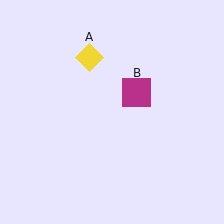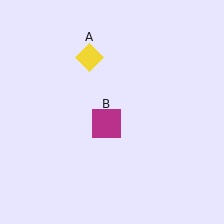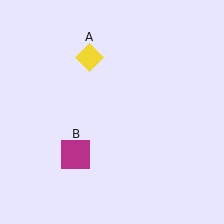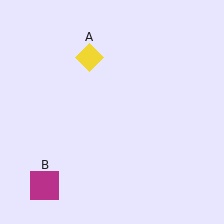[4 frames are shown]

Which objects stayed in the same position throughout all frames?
Yellow diamond (object A) remained stationary.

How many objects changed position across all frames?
1 object changed position: magenta square (object B).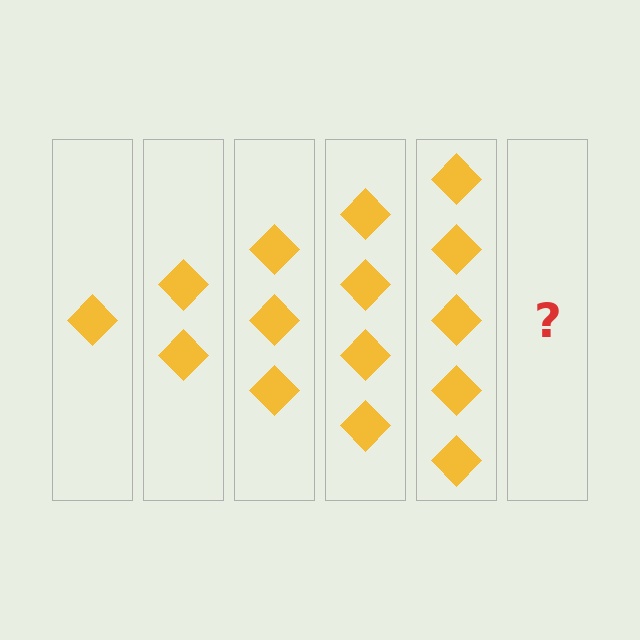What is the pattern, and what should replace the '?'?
The pattern is that each step adds one more diamond. The '?' should be 6 diamonds.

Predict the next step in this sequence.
The next step is 6 diamonds.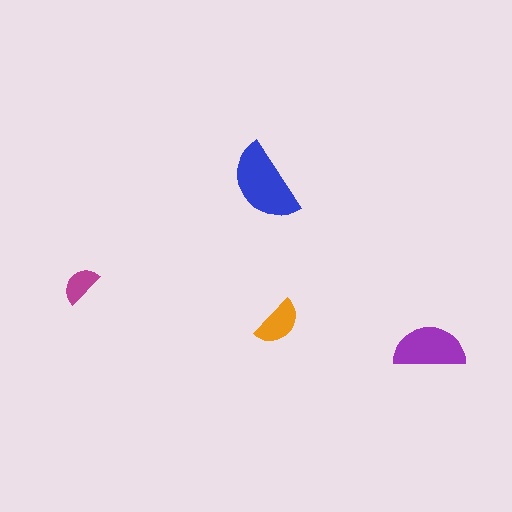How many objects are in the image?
There are 4 objects in the image.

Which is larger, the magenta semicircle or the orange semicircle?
The orange one.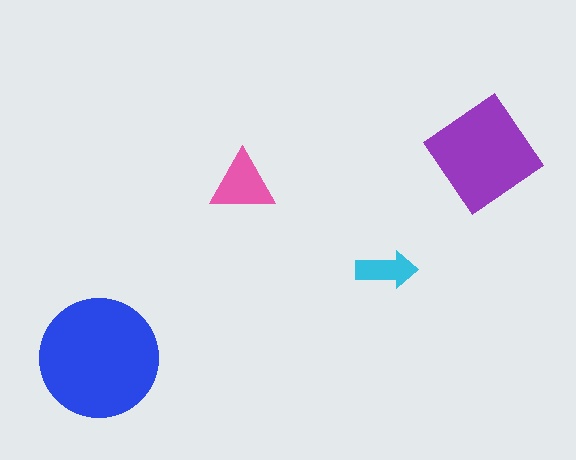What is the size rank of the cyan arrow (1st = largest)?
4th.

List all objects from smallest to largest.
The cyan arrow, the pink triangle, the purple diamond, the blue circle.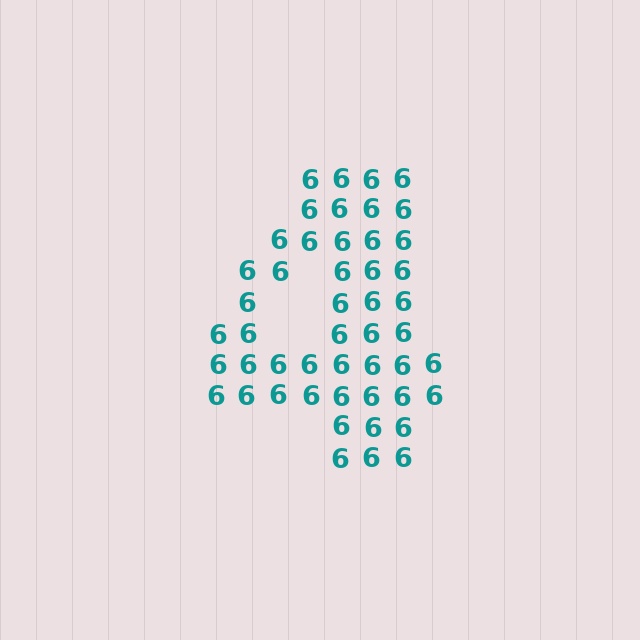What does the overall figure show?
The overall figure shows the digit 4.